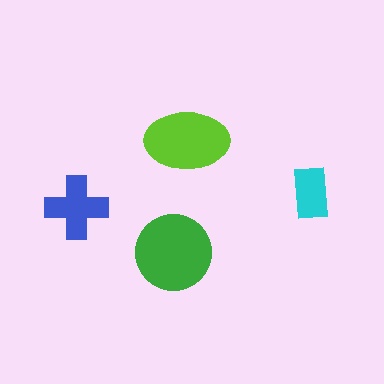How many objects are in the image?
There are 4 objects in the image.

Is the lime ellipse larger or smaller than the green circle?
Smaller.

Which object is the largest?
The green circle.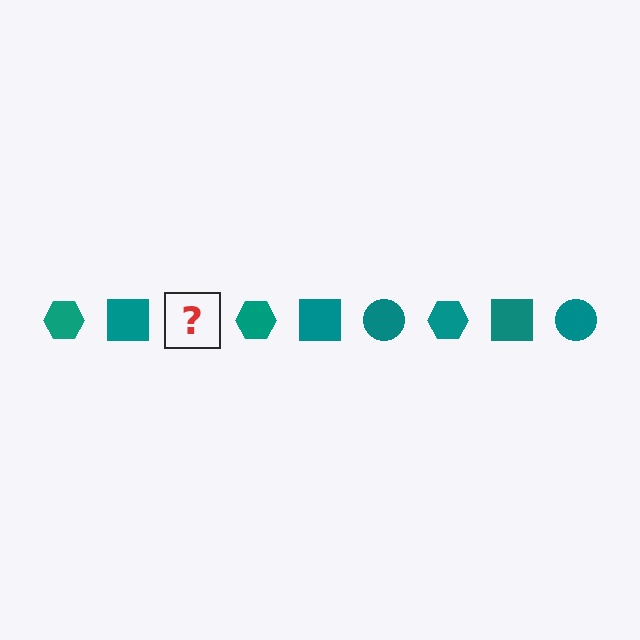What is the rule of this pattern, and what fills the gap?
The rule is that the pattern cycles through hexagon, square, circle shapes in teal. The gap should be filled with a teal circle.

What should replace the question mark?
The question mark should be replaced with a teal circle.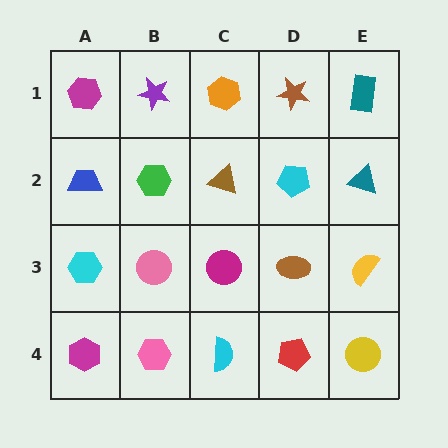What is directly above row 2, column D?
A brown star.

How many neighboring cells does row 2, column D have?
4.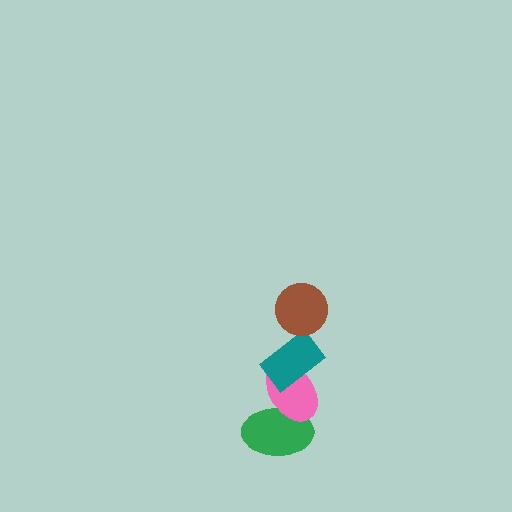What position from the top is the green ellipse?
The green ellipse is 4th from the top.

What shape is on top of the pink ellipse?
The teal rectangle is on top of the pink ellipse.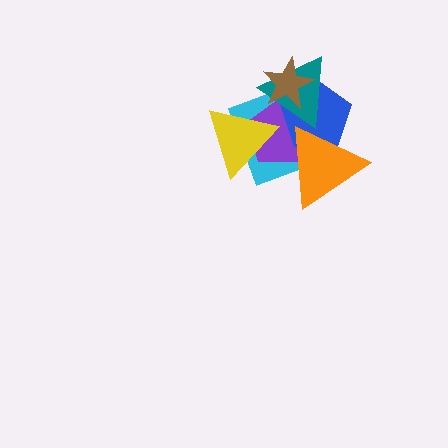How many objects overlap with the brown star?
4 objects overlap with the brown star.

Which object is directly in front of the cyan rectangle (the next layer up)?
The purple pentagon is directly in front of the cyan rectangle.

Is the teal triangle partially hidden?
Yes, it is partially covered by another shape.